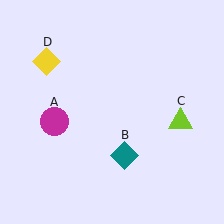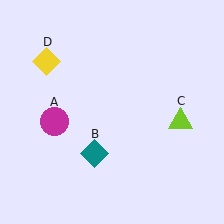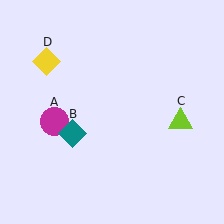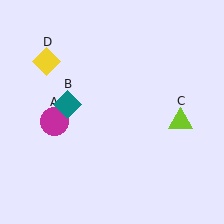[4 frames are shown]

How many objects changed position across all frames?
1 object changed position: teal diamond (object B).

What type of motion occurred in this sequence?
The teal diamond (object B) rotated clockwise around the center of the scene.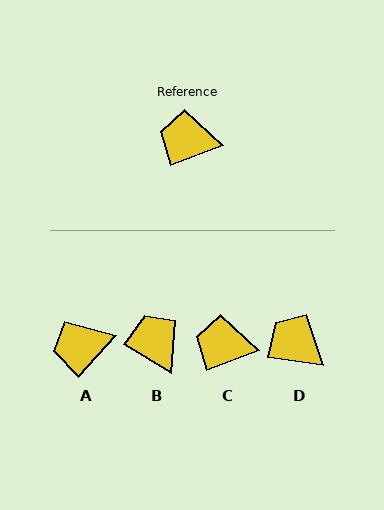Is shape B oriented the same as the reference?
No, it is off by about 51 degrees.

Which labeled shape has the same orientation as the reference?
C.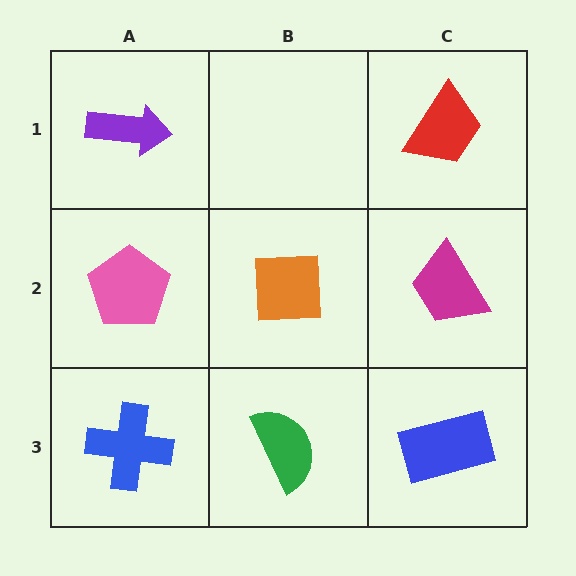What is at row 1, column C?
A red trapezoid.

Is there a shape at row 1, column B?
No, that cell is empty.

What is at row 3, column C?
A blue rectangle.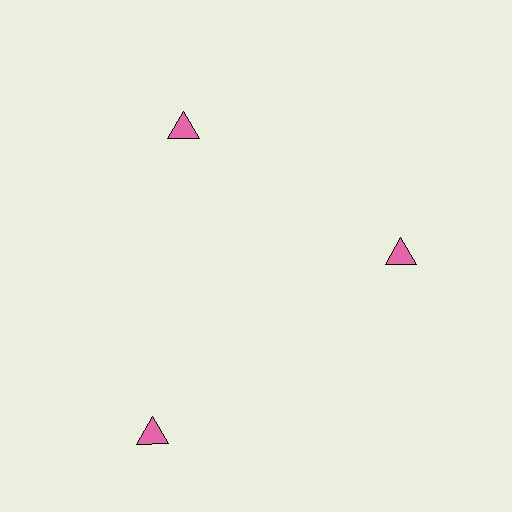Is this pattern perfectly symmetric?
No. The 3 pink triangles are arranged in a ring, but one element near the 7 o'clock position is pushed outward from the center, breaking the 3-fold rotational symmetry.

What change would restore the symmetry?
The symmetry would be restored by moving it inward, back onto the ring so that all 3 triangles sit at equal angles and equal distance from the center.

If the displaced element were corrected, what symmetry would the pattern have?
It would have 3-fold rotational symmetry — the pattern would map onto itself every 120 degrees.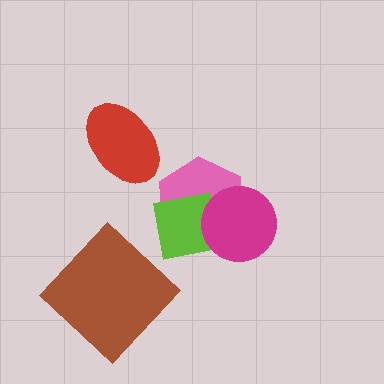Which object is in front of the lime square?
The magenta circle is in front of the lime square.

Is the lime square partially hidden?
Yes, it is partially covered by another shape.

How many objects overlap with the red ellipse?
0 objects overlap with the red ellipse.